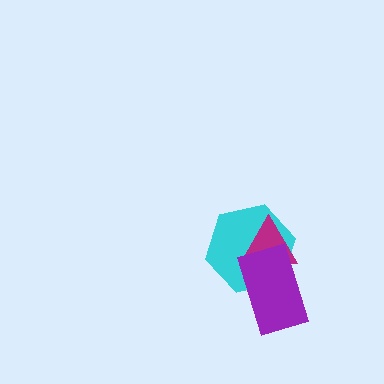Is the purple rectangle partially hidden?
No, no other shape covers it.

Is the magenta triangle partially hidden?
Yes, it is partially covered by another shape.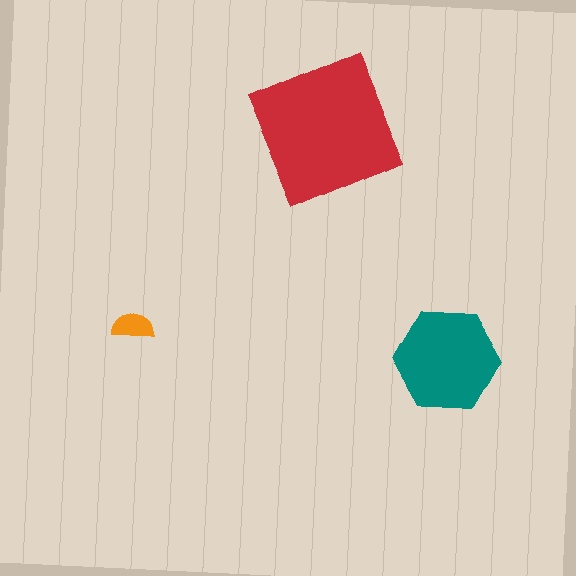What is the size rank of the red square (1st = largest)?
1st.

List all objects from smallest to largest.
The orange semicircle, the teal hexagon, the red square.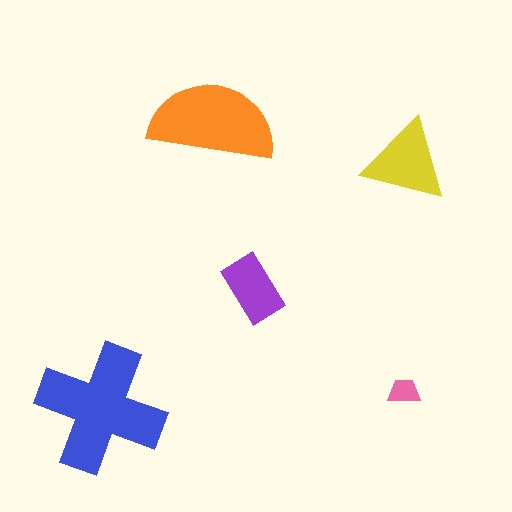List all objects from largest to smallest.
The blue cross, the orange semicircle, the yellow triangle, the purple rectangle, the pink trapezoid.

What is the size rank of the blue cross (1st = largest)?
1st.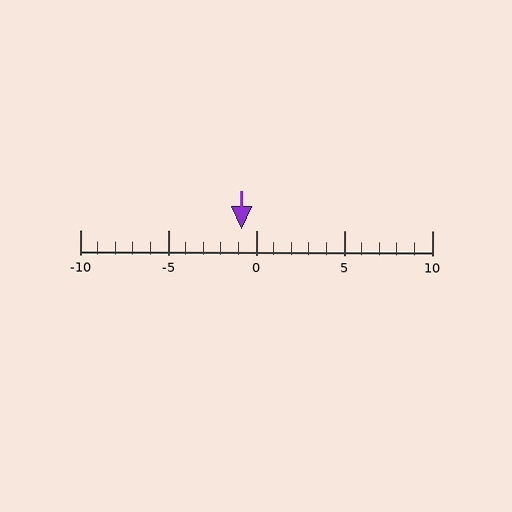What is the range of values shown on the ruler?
The ruler shows values from -10 to 10.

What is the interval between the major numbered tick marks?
The major tick marks are spaced 5 units apart.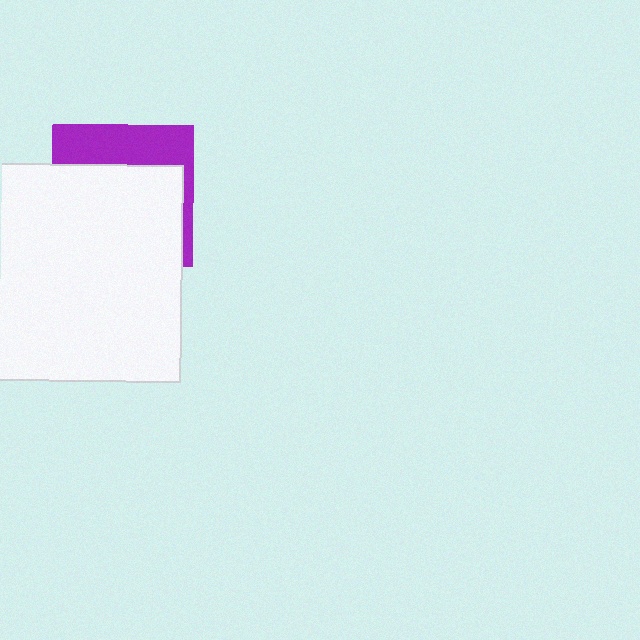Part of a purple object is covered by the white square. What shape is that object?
It is a square.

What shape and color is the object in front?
The object in front is a white square.